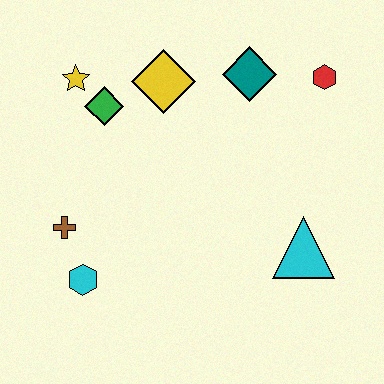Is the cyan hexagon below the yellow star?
Yes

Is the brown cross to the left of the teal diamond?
Yes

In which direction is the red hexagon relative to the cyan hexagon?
The red hexagon is to the right of the cyan hexagon.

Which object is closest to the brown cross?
The cyan hexagon is closest to the brown cross.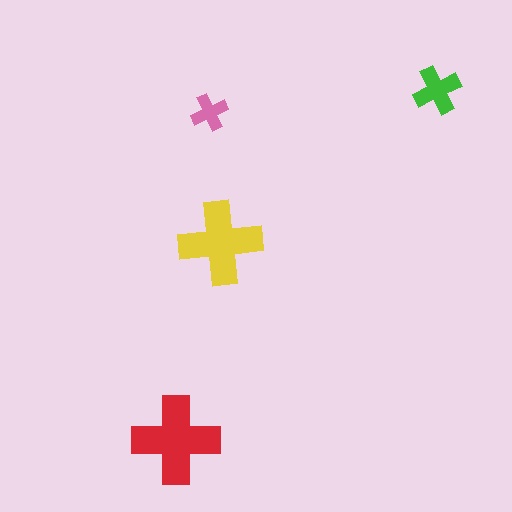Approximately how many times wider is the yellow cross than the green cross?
About 1.5 times wider.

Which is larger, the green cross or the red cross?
The red one.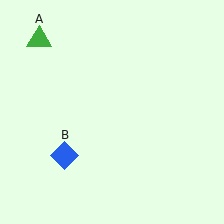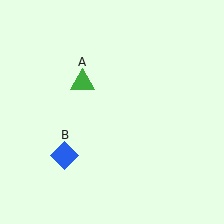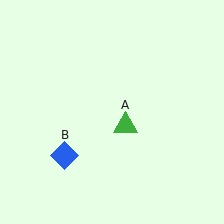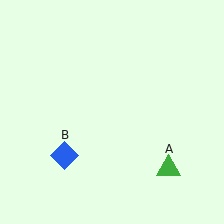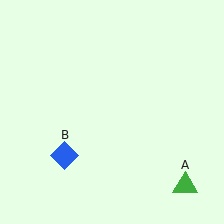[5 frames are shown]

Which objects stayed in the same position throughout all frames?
Blue diamond (object B) remained stationary.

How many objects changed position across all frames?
1 object changed position: green triangle (object A).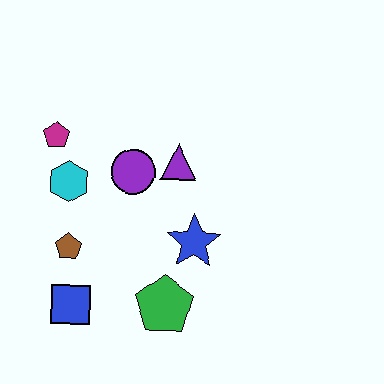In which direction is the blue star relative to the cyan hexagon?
The blue star is to the right of the cyan hexagon.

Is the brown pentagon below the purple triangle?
Yes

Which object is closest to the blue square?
The brown pentagon is closest to the blue square.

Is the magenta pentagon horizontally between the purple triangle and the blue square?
No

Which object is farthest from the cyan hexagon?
The green pentagon is farthest from the cyan hexagon.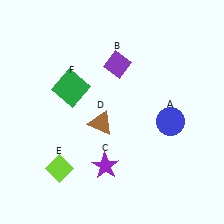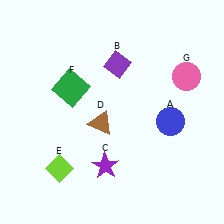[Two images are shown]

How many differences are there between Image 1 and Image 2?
There is 1 difference between the two images.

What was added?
A pink circle (G) was added in Image 2.